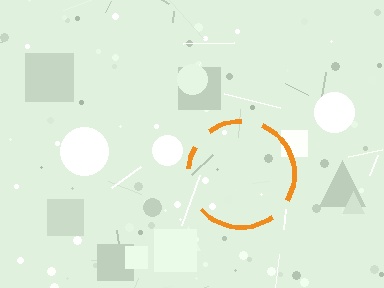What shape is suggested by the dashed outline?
The dashed outline suggests a circle.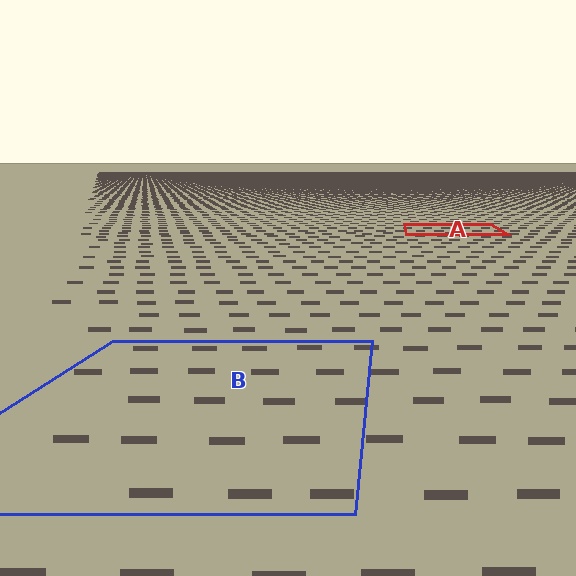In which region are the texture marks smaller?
The texture marks are smaller in region A, because it is farther away.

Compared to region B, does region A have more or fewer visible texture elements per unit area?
Region A has more texture elements per unit area — they are packed more densely because it is farther away.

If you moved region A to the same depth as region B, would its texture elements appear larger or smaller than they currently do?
They would appear larger. At a closer depth, the same texture elements are projected at a bigger on-screen size.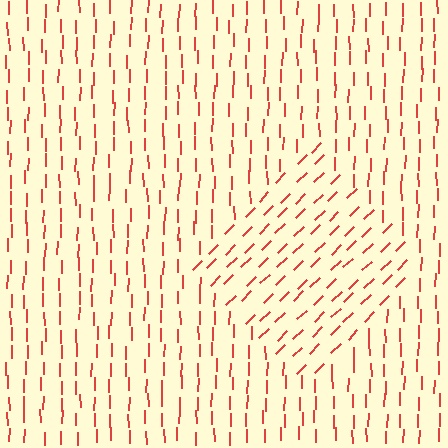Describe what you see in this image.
The image is filled with small red line segments. A diamond region in the image has lines oriented differently from the surrounding lines, creating a visible texture boundary.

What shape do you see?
I see a diamond.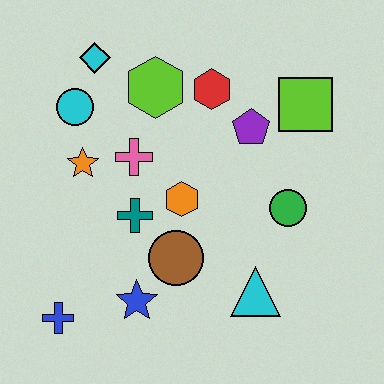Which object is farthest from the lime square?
The blue cross is farthest from the lime square.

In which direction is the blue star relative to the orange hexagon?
The blue star is below the orange hexagon.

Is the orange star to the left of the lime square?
Yes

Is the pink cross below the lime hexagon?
Yes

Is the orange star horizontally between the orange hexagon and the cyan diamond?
No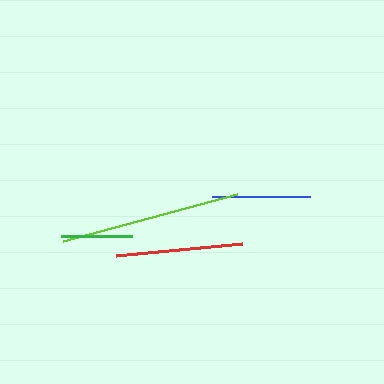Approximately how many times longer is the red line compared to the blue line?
The red line is approximately 1.3 times the length of the blue line.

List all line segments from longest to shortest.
From longest to shortest: lime, red, blue, green.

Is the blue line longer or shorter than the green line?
The blue line is longer than the green line.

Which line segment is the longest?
The lime line is the longest at approximately 181 pixels.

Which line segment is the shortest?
The green line is the shortest at approximately 71 pixels.